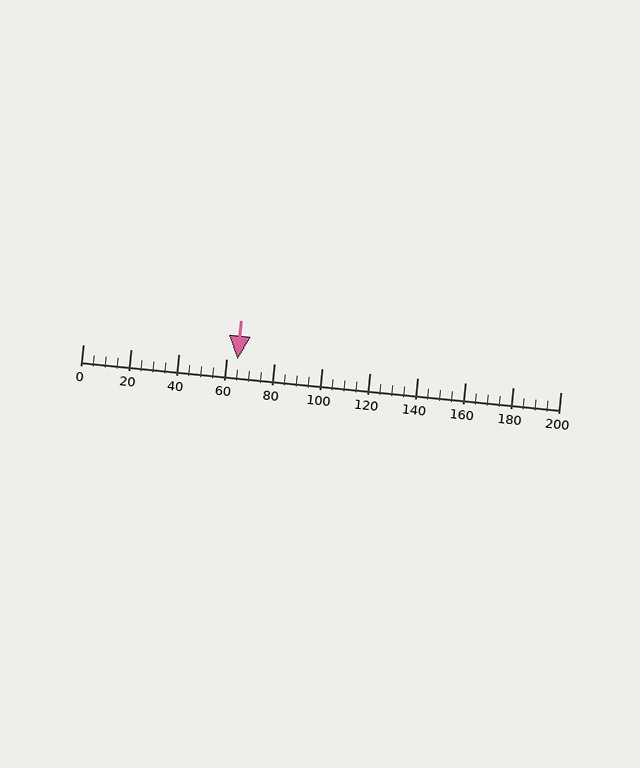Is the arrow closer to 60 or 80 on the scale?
The arrow is closer to 60.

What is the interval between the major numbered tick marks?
The major tick marks are spaced 20 units apart.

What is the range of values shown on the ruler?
The ruler shows values from 0 to 200.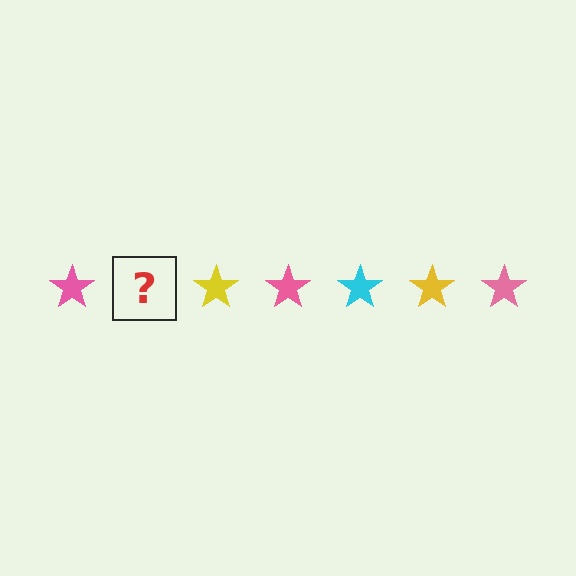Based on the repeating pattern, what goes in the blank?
The blank should be a cyan star.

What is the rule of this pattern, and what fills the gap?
The rule is that the pattern cycles through pink, cyan, yellow stars. The gap should be filled with a cyan star.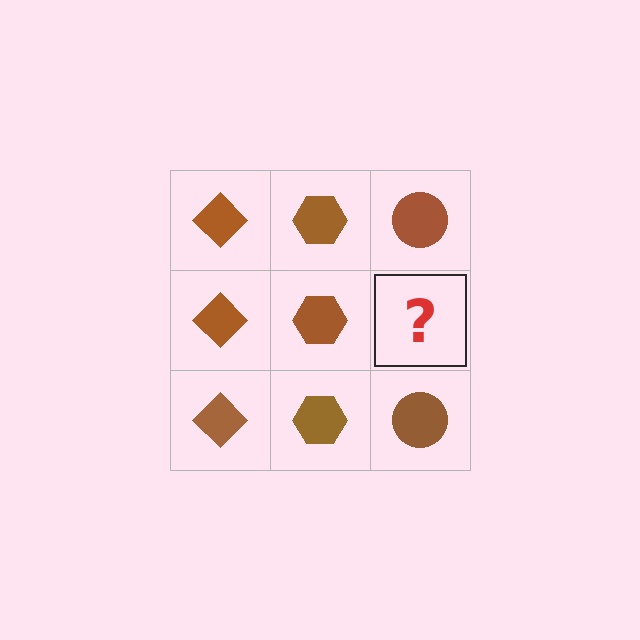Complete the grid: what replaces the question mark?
The question mark should be replaced with a brown circle.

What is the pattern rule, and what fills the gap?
The rule is that each column has a consistent shape. The gap should be filled with a brown circle.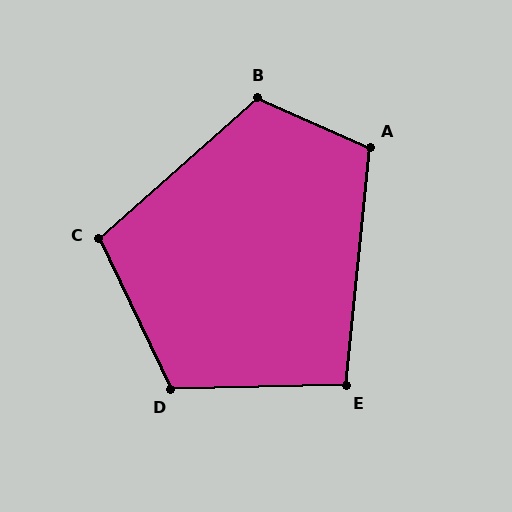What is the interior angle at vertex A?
Approximately 108 degrees (obtuse).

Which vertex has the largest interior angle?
B, at approximately 115 degrees.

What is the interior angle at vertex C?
Approximately 106 degrees (obtuse).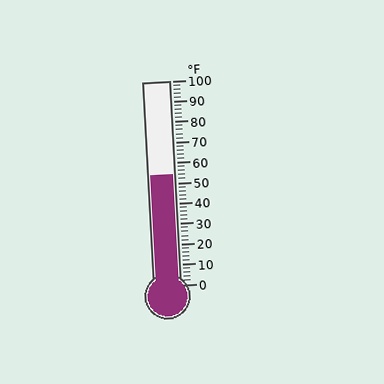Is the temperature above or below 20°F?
The temperature is above 20°F.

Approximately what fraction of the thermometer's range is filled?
The thermometer is filled to approximately 55% of its range.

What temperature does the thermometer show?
The thermometer shows approximately 54°F.